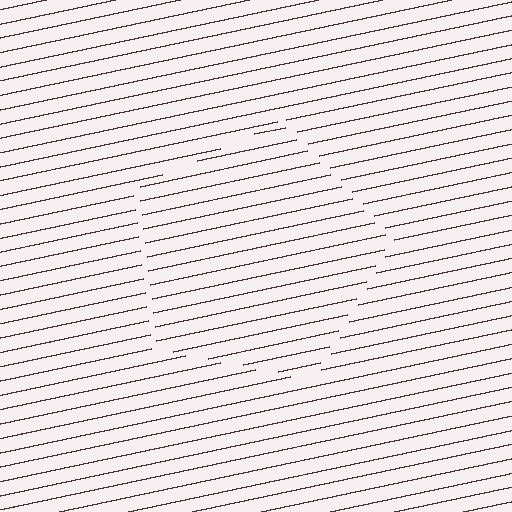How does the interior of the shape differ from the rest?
The interior of the shape contains the same grating, shifted by half a period — the contour is defined by the phase discontinuity where line-ends from the inner and outer gratings abut.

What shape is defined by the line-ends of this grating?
An illusory pentagon. The interior of the shape contains the same grating, shifted by half a period — the contour is defined by the phase discontinuity where line-ends from the inner and outer gratings abut.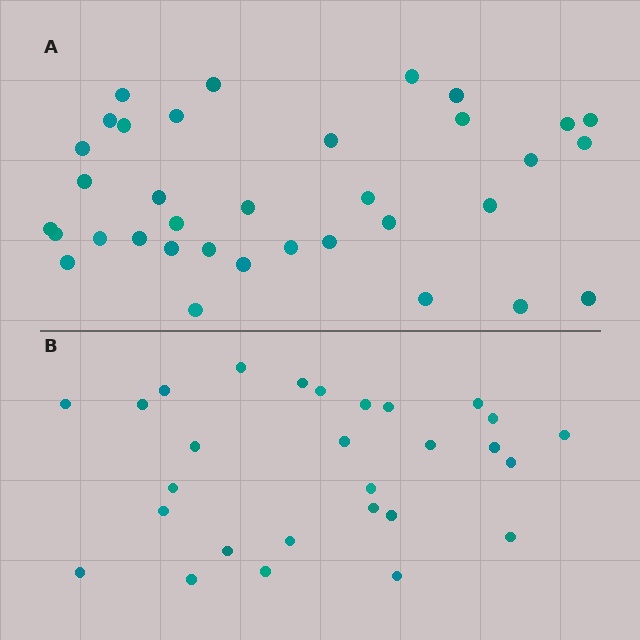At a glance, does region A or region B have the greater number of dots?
Region A (the top region) has more dots.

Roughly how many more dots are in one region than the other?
Region A has roughly 8 or so more dots than region B.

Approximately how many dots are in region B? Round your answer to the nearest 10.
About 30 dots. (The exact count is 28, which rounds to 30.)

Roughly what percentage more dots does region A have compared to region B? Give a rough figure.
About 25% more.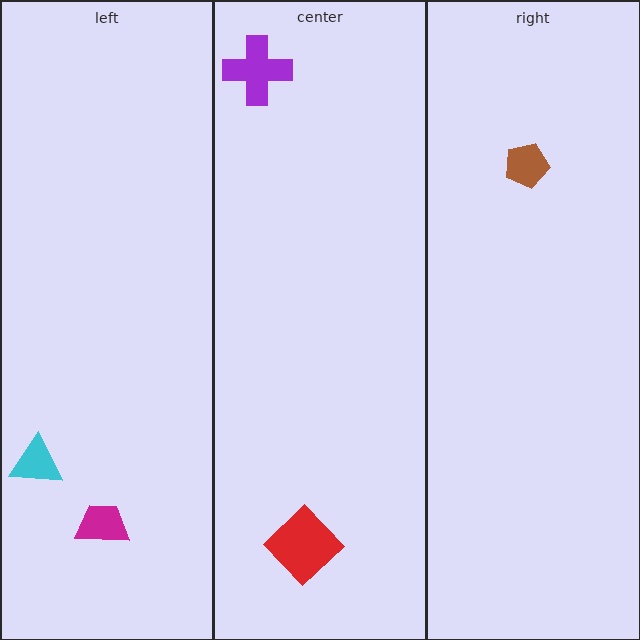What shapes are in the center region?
The purple cross, the red diamond.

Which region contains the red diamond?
The center region.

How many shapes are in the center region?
2.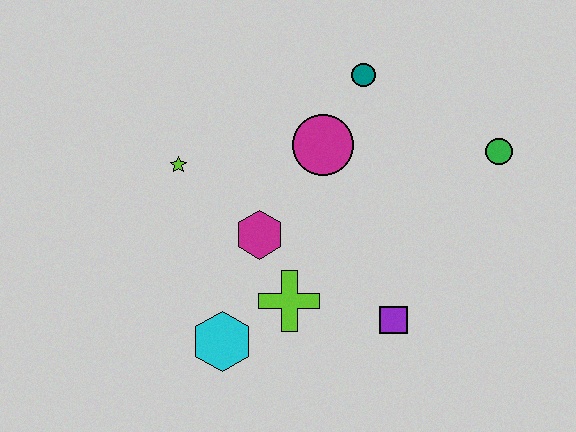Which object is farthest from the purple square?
The lime star is farthest from the purple square.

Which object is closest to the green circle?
The teal circle is closest to the green circle.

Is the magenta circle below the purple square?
No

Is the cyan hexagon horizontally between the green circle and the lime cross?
No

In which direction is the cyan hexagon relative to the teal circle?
The cyan hexagon is below the teal circle.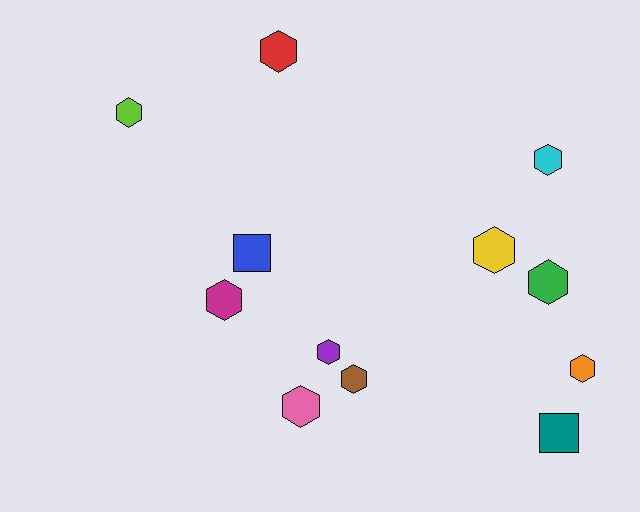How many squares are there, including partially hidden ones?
There are 2 squares.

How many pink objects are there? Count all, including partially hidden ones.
There is 1 pink object.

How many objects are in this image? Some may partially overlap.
There are 12 objects.